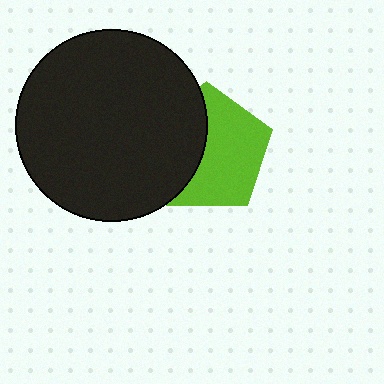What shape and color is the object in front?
The object in front is a black circle.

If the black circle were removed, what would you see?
You would see the complete lime pentagon.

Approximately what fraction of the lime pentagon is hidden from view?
Roughly 41% of the lime pentagon is hidden behind the black circle.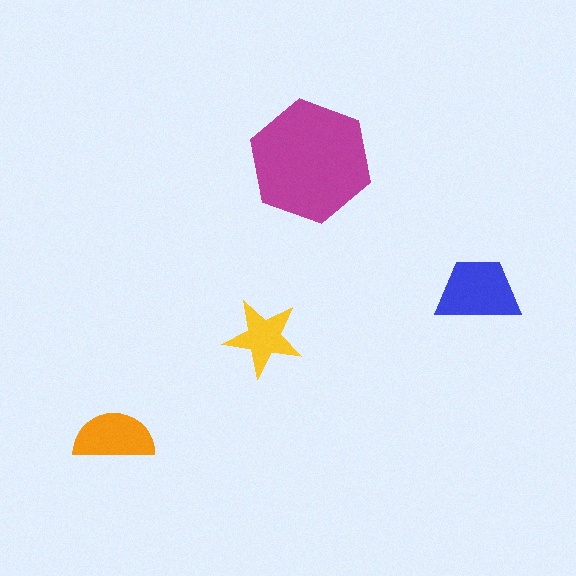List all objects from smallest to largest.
The yellow star, the orange semicircle, the blue trapezoid, the magenta hexagon.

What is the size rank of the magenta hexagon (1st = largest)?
1st.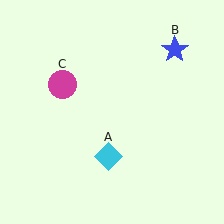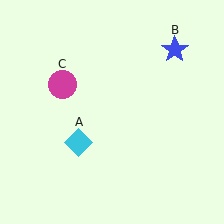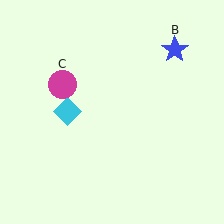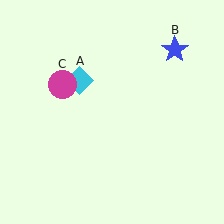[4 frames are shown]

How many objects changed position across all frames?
1 object changed position: cyan diamond (object A).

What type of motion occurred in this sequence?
The cyan diamond (object A) rotated clockwise around the center of the scene.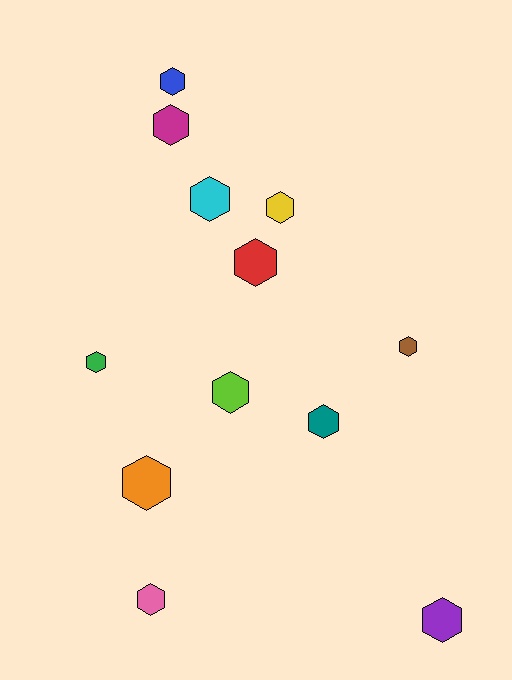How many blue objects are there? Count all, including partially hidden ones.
There is 1 blue object.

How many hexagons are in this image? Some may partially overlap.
There are 12 hexagons.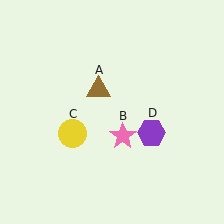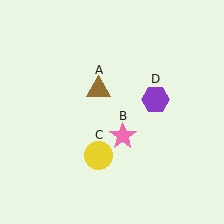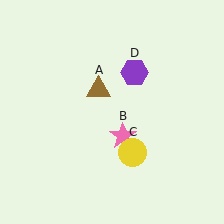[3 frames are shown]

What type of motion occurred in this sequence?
The yellow circle (object C), purple hexagon (object D) rotated counterclockwise around the center of the scene.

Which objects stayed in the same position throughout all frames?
Brown triangle (object A) and pink star (object B) remained stationary.